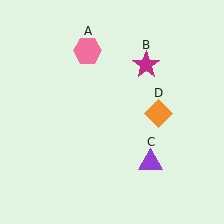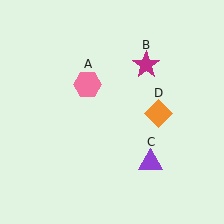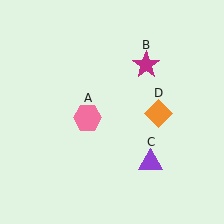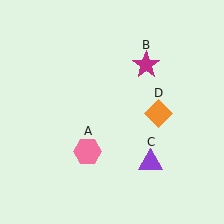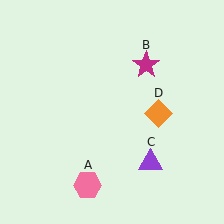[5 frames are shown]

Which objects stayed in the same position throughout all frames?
Magenta star (object B) and purple triangle (object C) and orange diamond (object D) remained stationary.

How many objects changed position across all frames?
1 object changed position: pink hexagon (object A).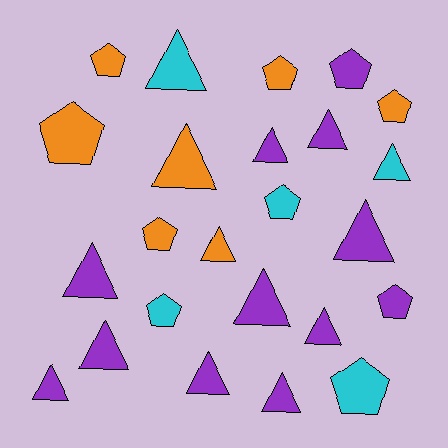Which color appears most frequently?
Purple, with 12 objects.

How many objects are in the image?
There are 24 objects.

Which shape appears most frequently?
Triangle, with 14 objects.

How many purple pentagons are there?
There are 2 purple pentagons.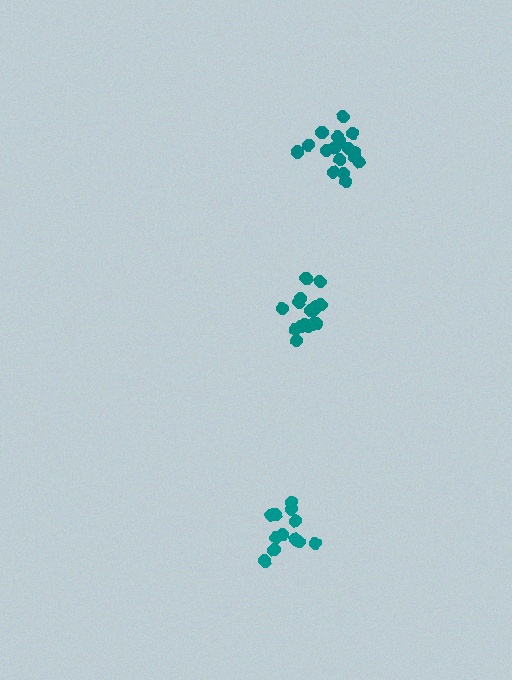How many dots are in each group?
Group 1: 12 dots, Group 2: 18 dots, Group 3: 17 dots (47 total).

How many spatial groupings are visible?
There are 3 spatial groupings.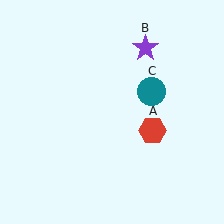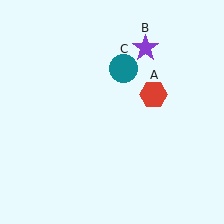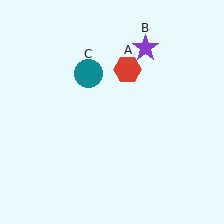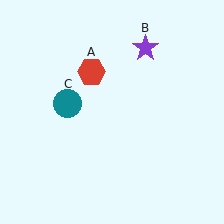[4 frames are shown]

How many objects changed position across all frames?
2 objects changed position: red hexagon (object A), teal circle (object C).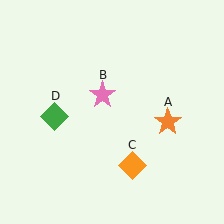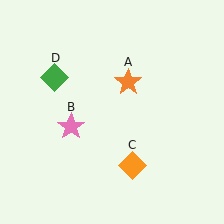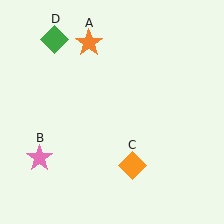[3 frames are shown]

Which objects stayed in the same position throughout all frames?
Orange diamond (object C) remained stationary.